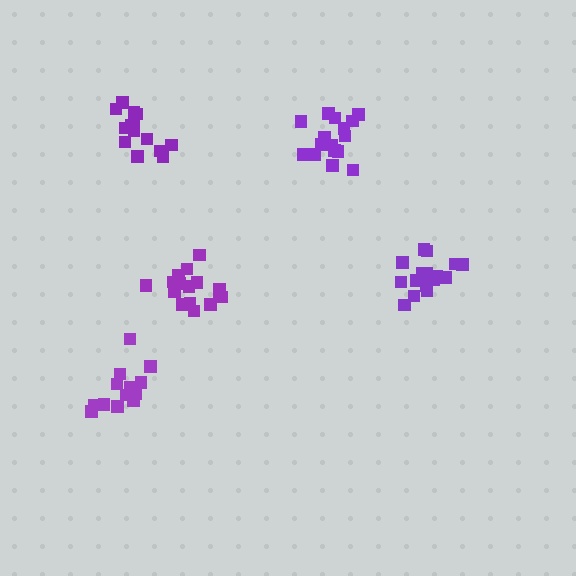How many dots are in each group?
Group 1: 15 dots, Group 2: 16 dots, Group 3: 17 dots, Group 4: 14 dots, Group 5: 16 dots (78 total).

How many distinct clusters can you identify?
There are 5 distinct clusters.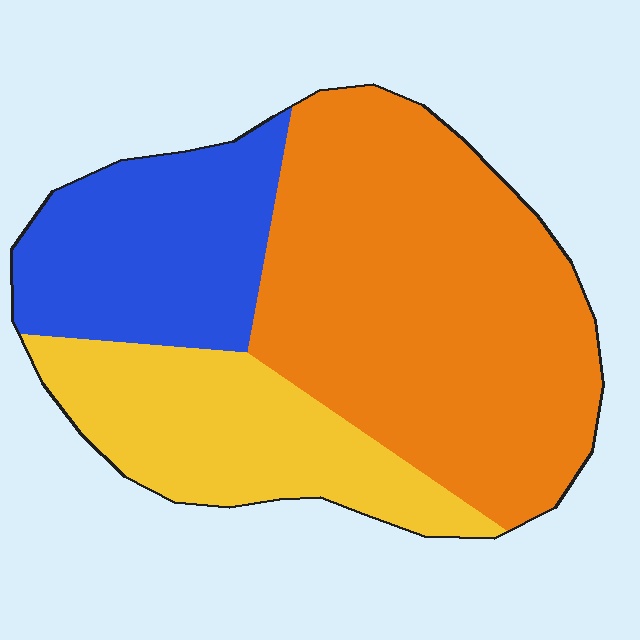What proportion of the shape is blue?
Blue takes up about one quarter (1/4) of the shape.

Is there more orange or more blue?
Orange.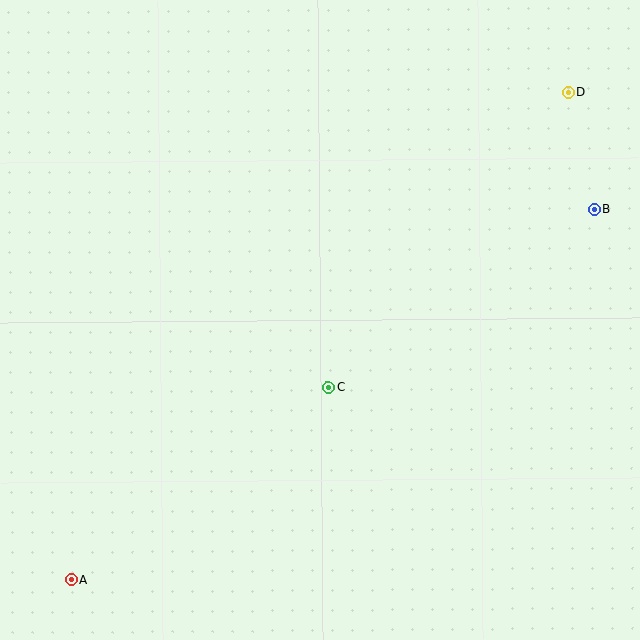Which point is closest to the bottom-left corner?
Point A is closest to the bottom-left corner.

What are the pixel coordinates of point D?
Point D is at (568, 92).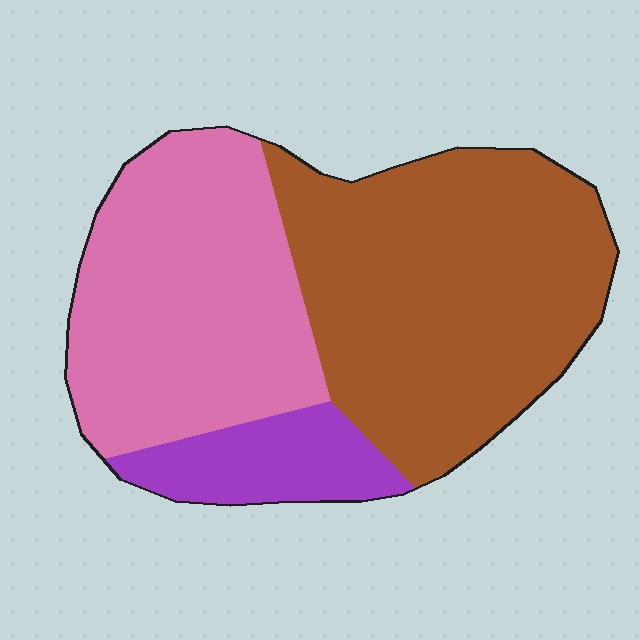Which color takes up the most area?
Brown, at roughly 50%.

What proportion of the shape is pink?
Pink covers roughly 40% of the shape.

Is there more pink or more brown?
Brown.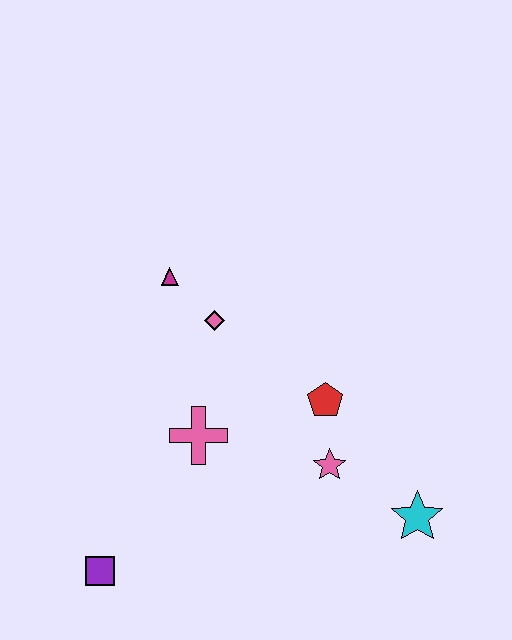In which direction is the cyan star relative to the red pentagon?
The cyan star is below the red pentagon.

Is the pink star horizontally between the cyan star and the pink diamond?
Yes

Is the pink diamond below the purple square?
No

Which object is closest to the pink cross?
The pink diamond is closest to the pink cross.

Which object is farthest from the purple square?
The cyan star is farthest from the purple square.